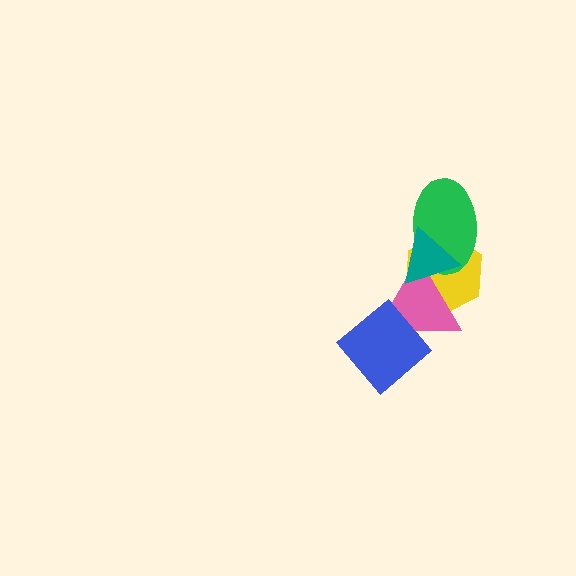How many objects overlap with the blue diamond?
1 object overlaps with the blue diamond.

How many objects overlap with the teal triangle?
3 objects overlap with the teal triangle.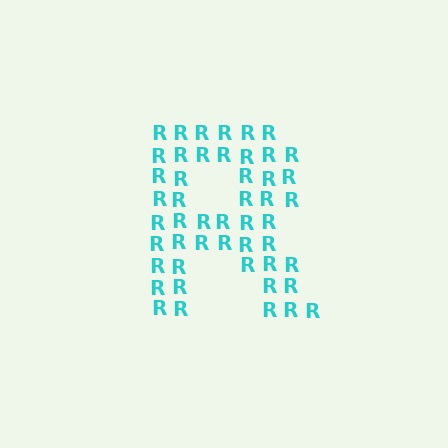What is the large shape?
The large shape is the letter R.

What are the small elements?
The small elements are letter R's.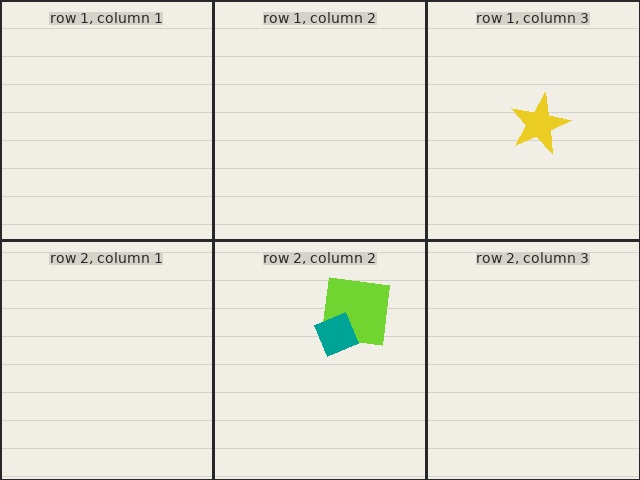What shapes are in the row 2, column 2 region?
The lime square, the teal diamond.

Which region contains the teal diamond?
The row 2, column 2 region.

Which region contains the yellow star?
The row 1, column 3 region.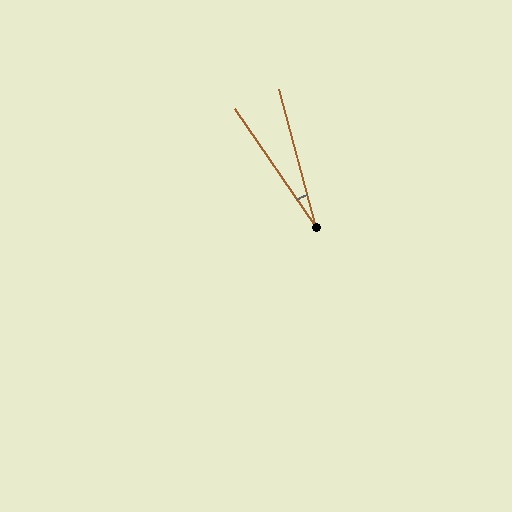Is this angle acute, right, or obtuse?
It is acute.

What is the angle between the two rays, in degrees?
Approximately 20 degrees.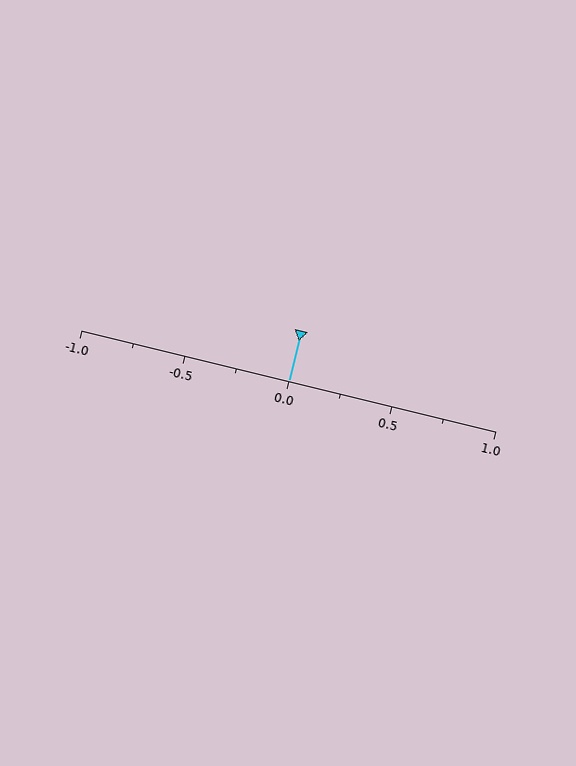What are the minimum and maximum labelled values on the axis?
The axis runs from -1.0 to 1.0.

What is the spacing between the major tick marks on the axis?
The major ticks are spaced 0.5 apart.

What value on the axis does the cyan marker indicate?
The marker indicates approximately 0.